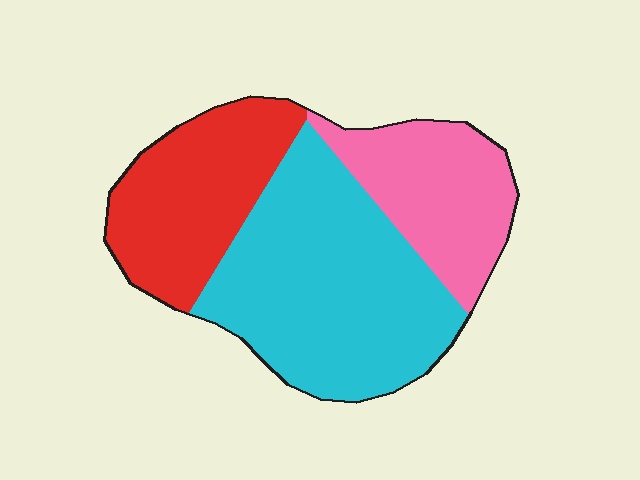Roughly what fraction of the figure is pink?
Pink covers 24% of the figure.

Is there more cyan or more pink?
Cyan.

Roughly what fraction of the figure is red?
Red takes up between a quarter and a half of the figure.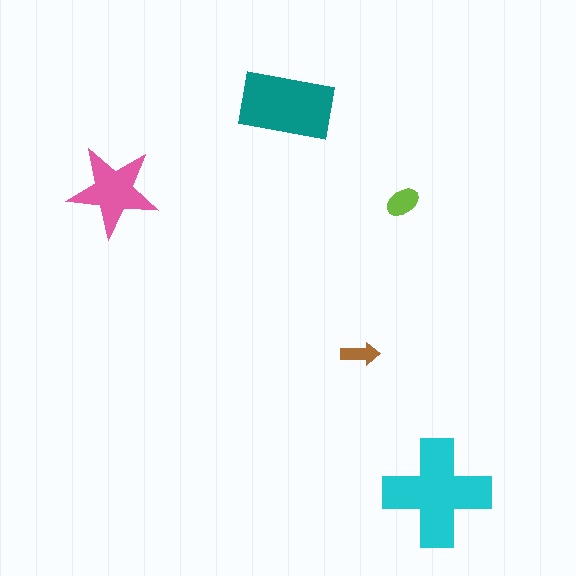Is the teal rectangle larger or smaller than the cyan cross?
Smaller.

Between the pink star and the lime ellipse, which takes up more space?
The pink star.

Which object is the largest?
The cyan cross.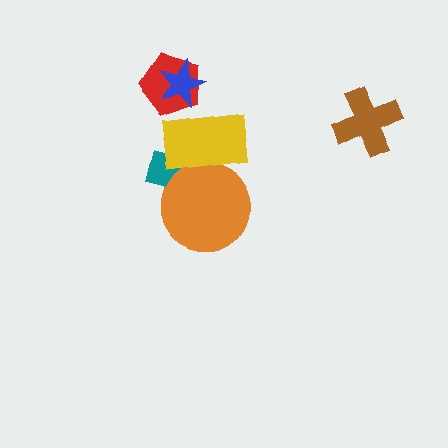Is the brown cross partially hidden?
No, no other shape covers it.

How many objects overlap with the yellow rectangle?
2 objects overlap with the yellow rectangle.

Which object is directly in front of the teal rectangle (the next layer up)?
The orange circle is directly in front of the teal rectangle.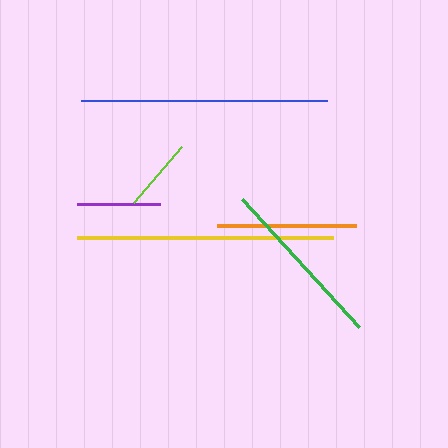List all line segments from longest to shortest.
From longest to shortest: yellow, blue, green, orange, purple, lime.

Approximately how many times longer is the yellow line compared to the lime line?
The yellow line is approximately 3.5 times the length of the lime line.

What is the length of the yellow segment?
The yellow segment is approximately 256 pixels long.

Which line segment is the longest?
The yellow line is the longest at approximately 256 pixels.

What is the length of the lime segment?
The lime segment is approximately 74 pixels long.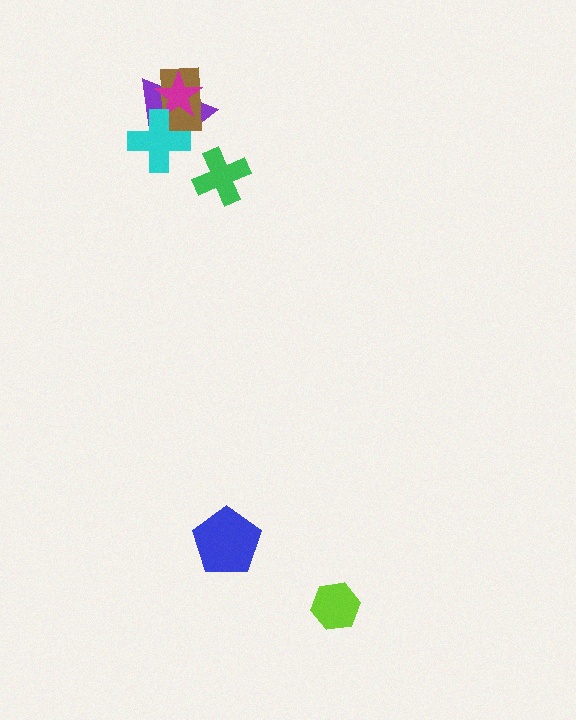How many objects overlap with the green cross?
0 objects overlap with the green cross.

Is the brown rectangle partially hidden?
Yes, it is partially covered by another shape.